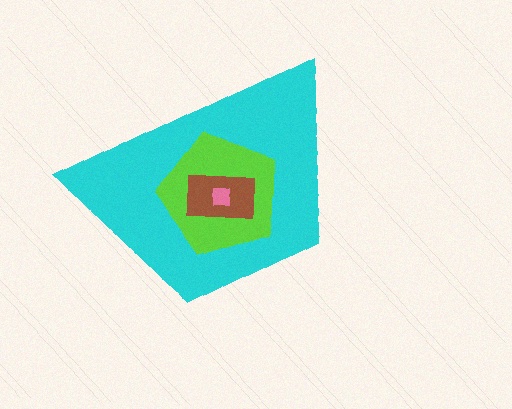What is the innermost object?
The pink square.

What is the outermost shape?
The cyan trapezoid.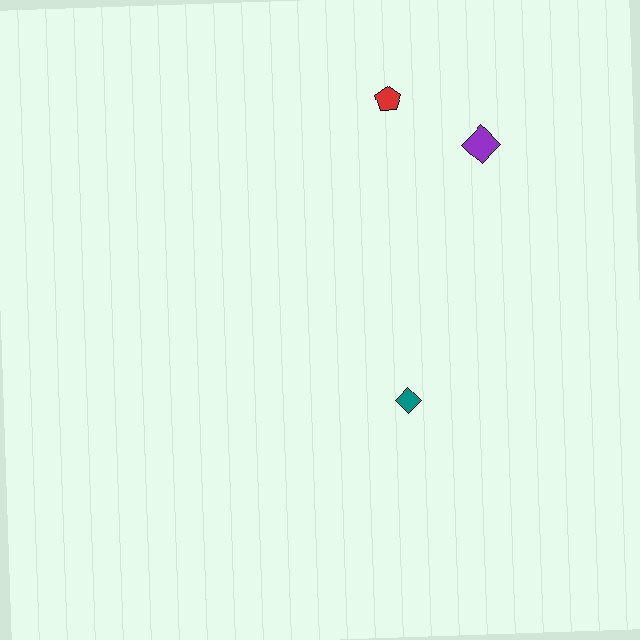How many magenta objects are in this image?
There are no magenta objects.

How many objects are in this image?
There are 3 objects.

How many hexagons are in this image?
There are no hexagons.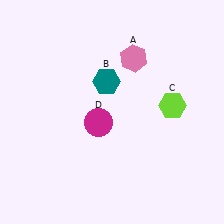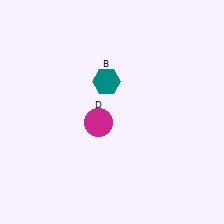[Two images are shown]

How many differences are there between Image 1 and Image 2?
There are 2 differences between the two images.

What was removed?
The pink hexagon (A), the lime hexagon (C) were removed in Image 2.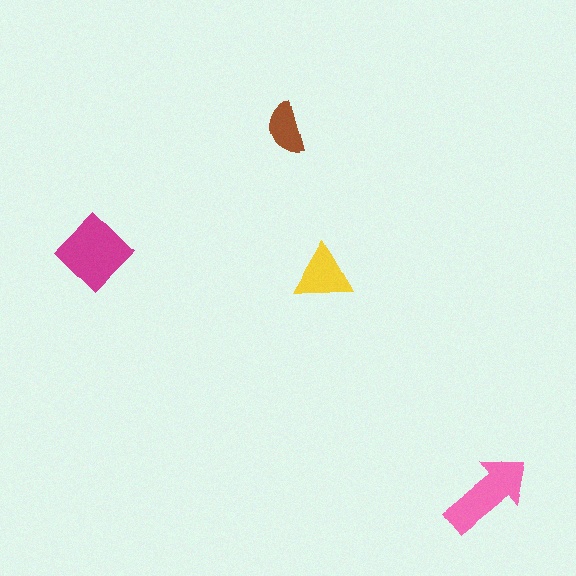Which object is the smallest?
The brown semicircle.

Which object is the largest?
The magenta diamond.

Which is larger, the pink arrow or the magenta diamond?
The magenta diamond.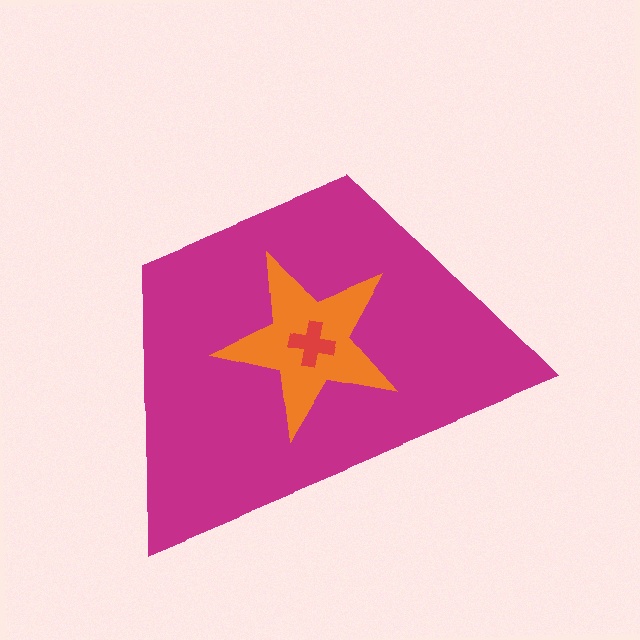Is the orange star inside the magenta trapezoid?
Yes.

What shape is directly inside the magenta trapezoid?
The orange star.